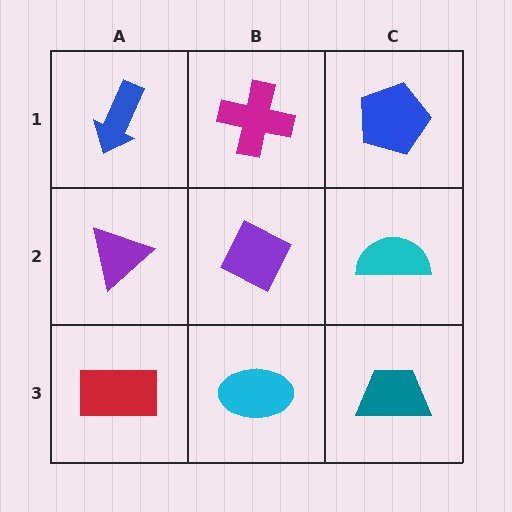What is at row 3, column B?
A cyan ellipse.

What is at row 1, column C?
A blue pentagon.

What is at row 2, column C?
A cyan semicircle.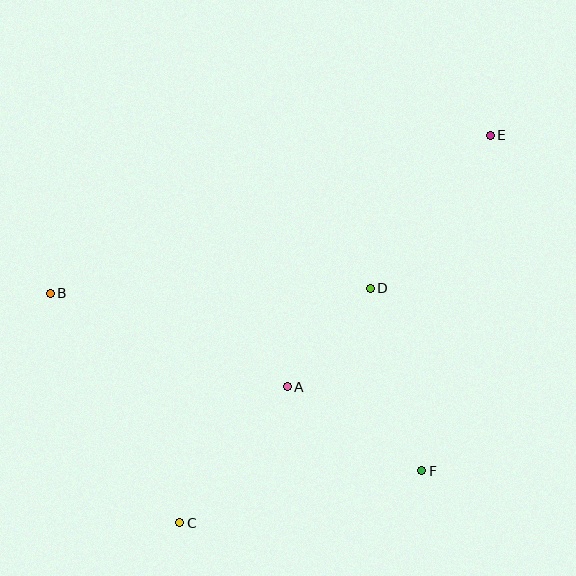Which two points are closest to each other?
Points A and D are closest to each other.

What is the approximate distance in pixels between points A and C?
The distance between A and C is approximately 173 pixels.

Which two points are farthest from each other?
Points C and E are farthest from each other.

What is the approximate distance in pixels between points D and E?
The distance between D and E is approximately 195 pixels.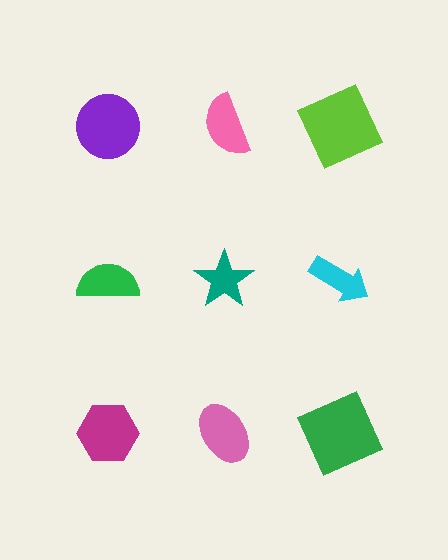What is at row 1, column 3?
A lime square.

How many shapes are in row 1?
3 shapes.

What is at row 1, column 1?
A purple circle.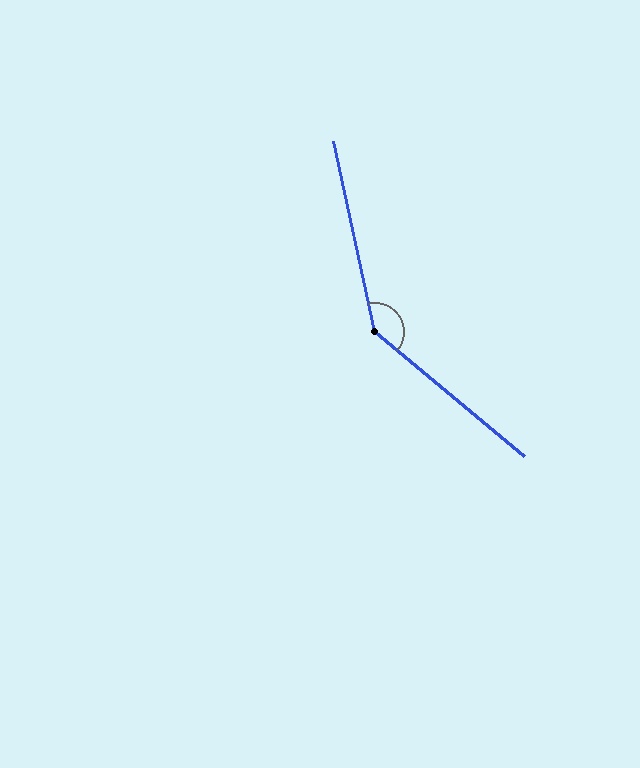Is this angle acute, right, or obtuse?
It is obtuse.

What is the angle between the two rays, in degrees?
Approximately 142 degrees.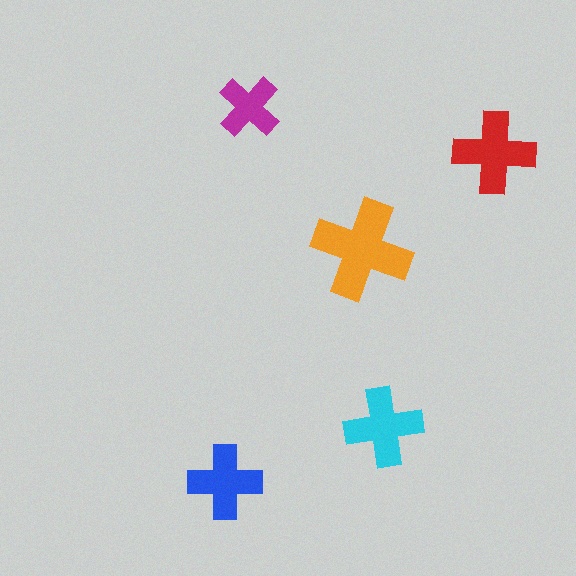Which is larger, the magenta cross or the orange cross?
The orange one.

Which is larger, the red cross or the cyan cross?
The red one.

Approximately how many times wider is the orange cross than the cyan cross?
About 1.5 times wider.